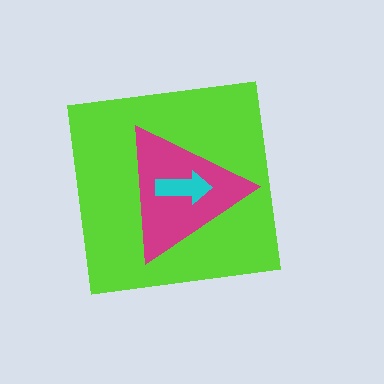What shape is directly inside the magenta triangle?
The cyan arrow.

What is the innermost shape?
The cyan arrow.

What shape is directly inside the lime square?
The magenta triangle.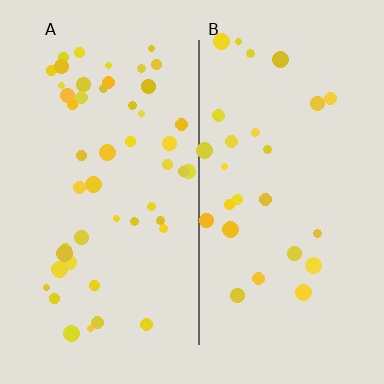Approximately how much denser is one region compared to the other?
Approximately 1.8× — region A over region B.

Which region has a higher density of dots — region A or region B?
A (the left).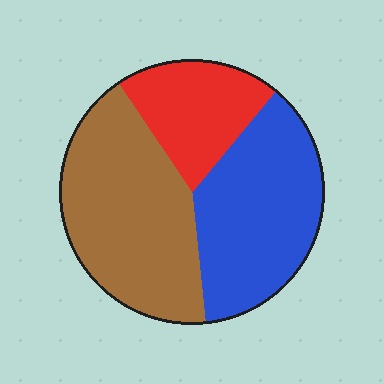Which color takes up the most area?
Brown, at roughly 40%.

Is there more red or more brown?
Brown.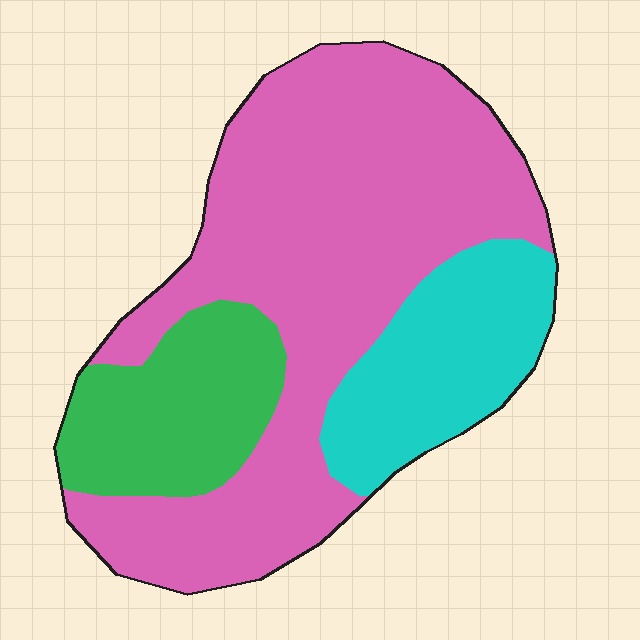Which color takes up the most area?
Pink, at roughly 60%.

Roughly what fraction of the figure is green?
Green covers 18% of the figure.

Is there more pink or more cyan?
Pink.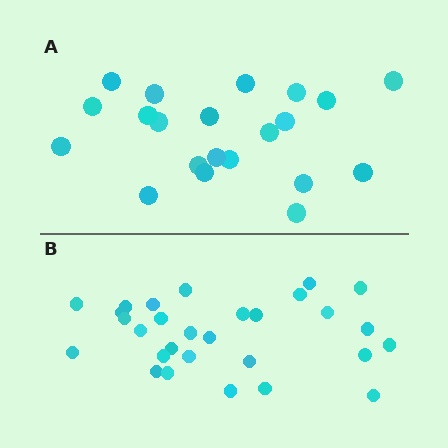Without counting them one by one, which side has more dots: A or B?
Region B (the bottom region) has more dots.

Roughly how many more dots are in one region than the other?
Region B has roughly 8 or so more dots than region A.